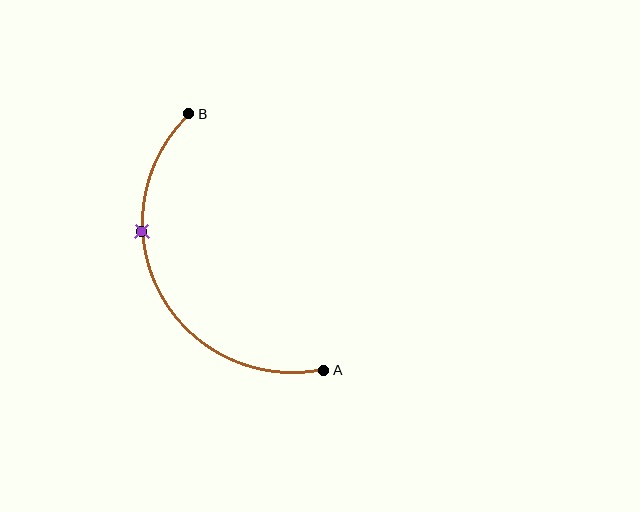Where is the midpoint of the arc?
The arc midpoint is the point on the curve farthest from the straight line joining A and B. It sits to the left of that line.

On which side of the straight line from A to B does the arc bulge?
The arc bulges to the left of the straight line connecting A and B.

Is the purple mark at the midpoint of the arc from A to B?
No. The purple mark lies on the arc but is closer to endpoint B. The arc midpoint would be at the point on the curve equidistant along the arc from both A and B.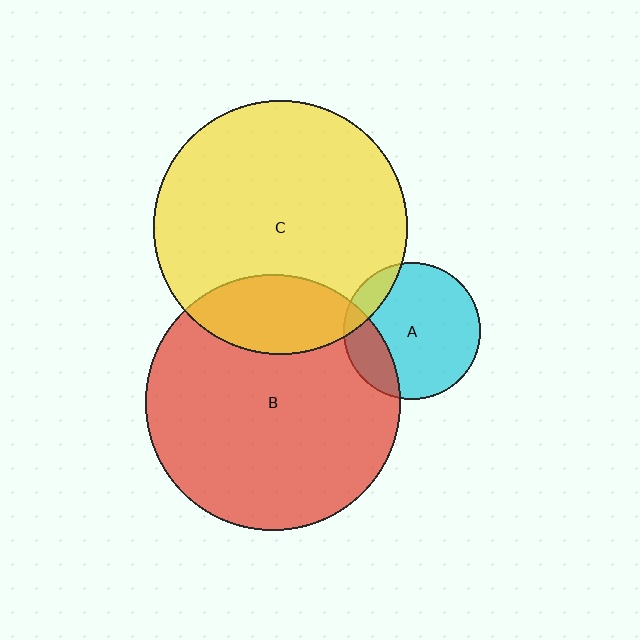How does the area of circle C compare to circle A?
Approximately 3.4 times.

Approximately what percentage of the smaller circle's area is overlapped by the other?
Approximately 10%.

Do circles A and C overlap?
Yes.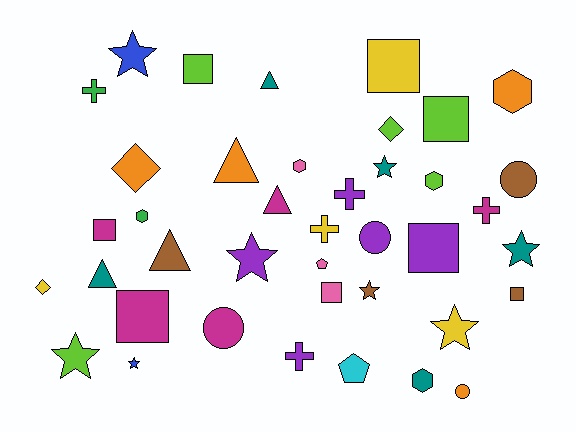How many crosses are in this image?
There are 5 crosses.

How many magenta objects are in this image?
There are 5 magenta objects.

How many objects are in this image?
There are 40 objects.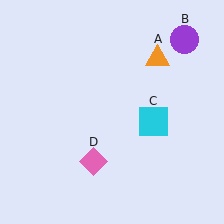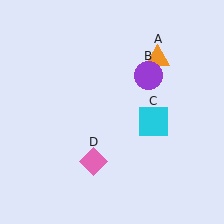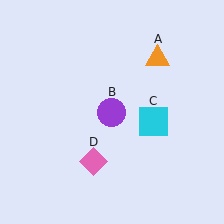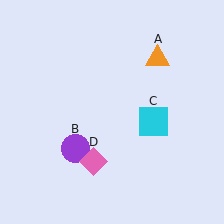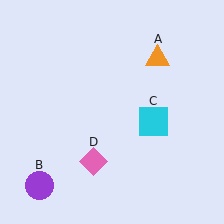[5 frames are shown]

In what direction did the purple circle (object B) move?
The purple circle (object B) moved down and to the left.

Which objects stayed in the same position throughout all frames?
Orange triangle (object A) and cyan square (object C) and pink diamond (object D) remained stationary.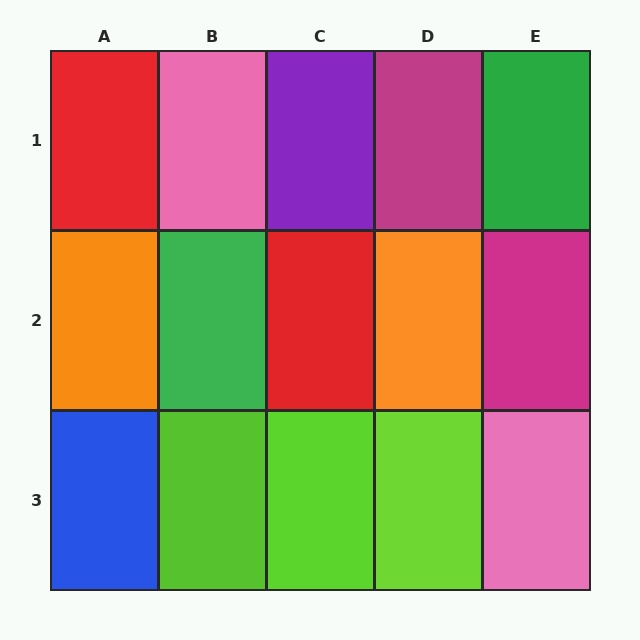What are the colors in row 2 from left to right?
Orange, green, red, orange, magenta.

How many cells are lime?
3 cells are lime.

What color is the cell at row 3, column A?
Blue.